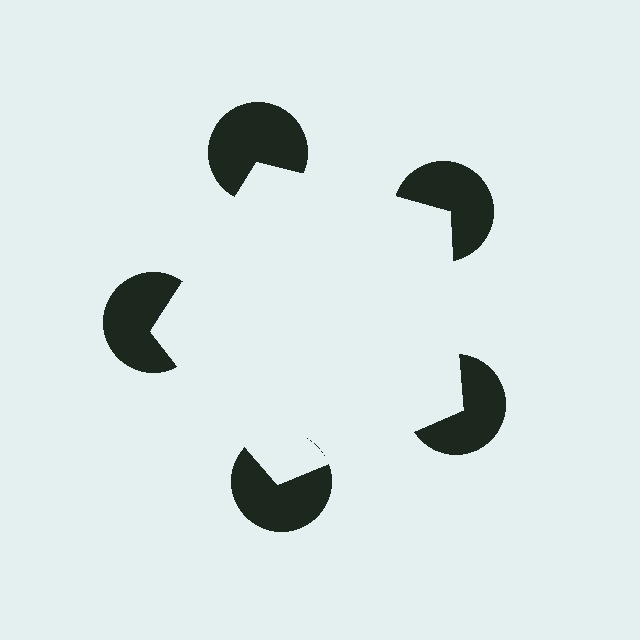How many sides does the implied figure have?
5 sides.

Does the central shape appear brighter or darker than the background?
It typically appears slightly brighter than the background, even though no actual brightness change is drawn.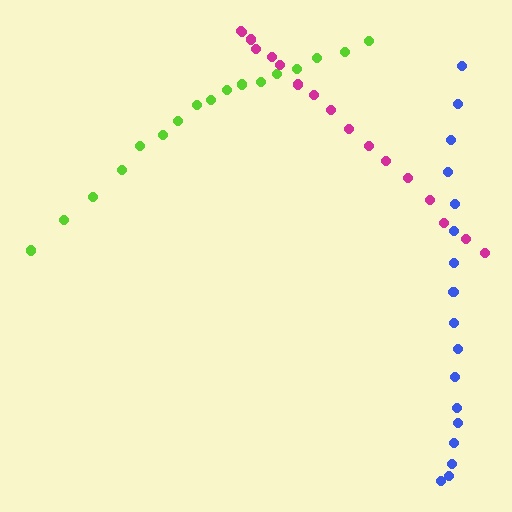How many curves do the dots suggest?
There are 3 distinct paths.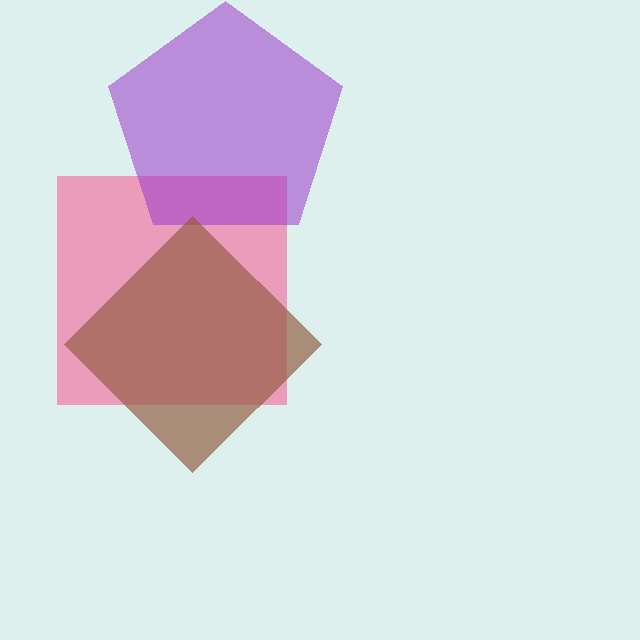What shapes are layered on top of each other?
The layered shapes are: a pink square, a purple pentagon, a brown diamond.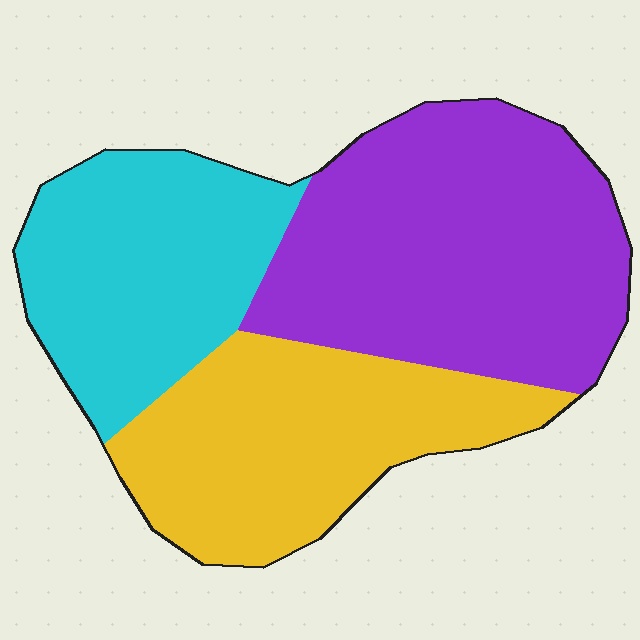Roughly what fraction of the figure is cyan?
Cyan takes up between a quarter and a half of the figure.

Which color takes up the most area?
Purple, at roughly 40%.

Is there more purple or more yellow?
Purple.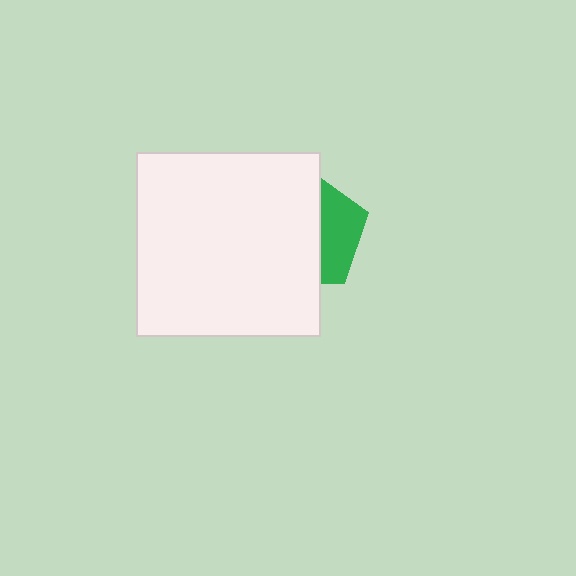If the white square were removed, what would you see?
You would see the complete green pentagon.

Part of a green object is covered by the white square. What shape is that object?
It is a pentagon.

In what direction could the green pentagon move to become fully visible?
The green pentagon could move right. That would shift it out from behind the white square entirely.